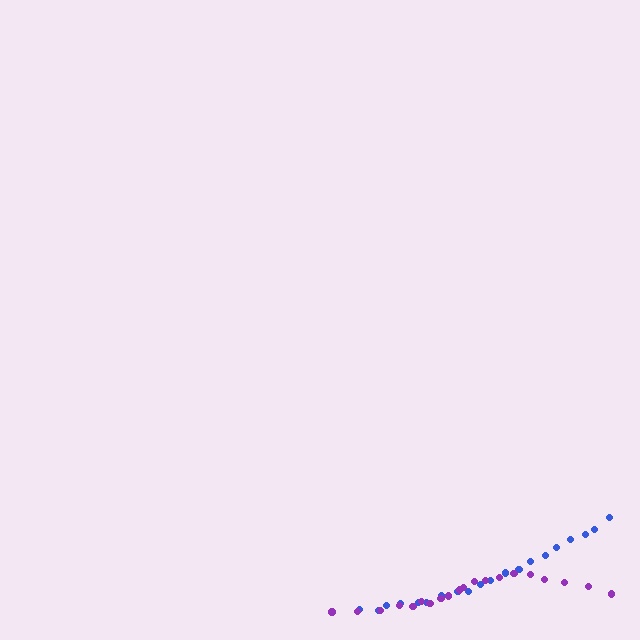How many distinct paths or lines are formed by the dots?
There are 2 distinct paths.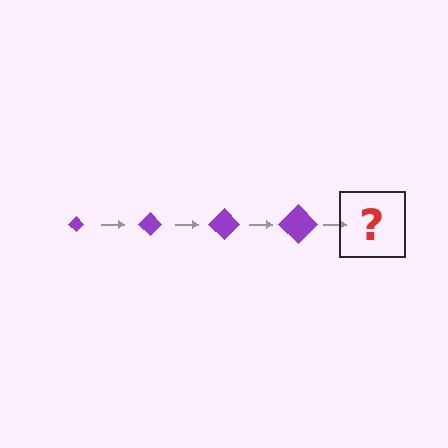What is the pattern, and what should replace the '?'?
The pattern is that the diamond gets progressively larger each step. The '?' should be a purple diamond, larger than the previous one.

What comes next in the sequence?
The next element should be a purple diamond, larger than the previous one.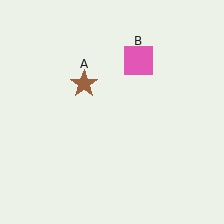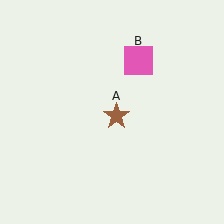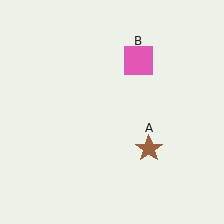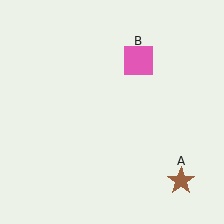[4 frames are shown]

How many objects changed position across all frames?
1 object changed position: brown star (object A).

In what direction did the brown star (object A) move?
The brown star (object A) moved down and to the right.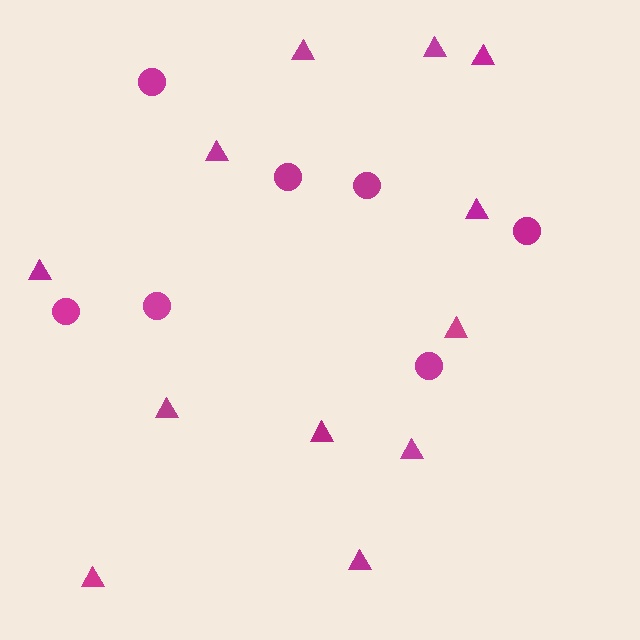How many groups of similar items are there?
There are 2 groups: one group of circles (7) and one group of triangles (12).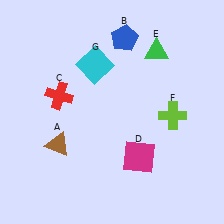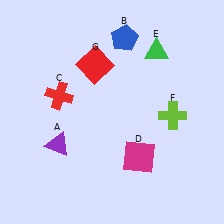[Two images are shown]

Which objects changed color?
A changed from brown to purple. G changed from cyan to red.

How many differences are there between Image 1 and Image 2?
There are 2 differences between the two images.